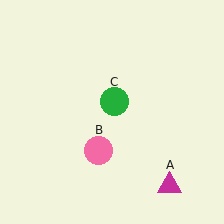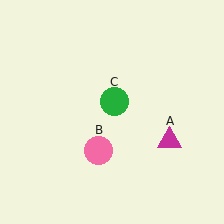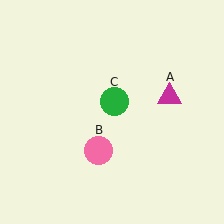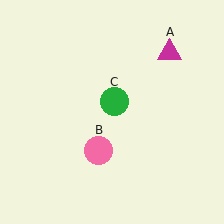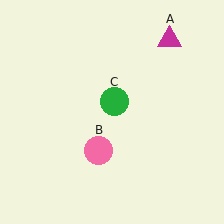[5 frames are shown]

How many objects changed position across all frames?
1 object changed position: magenta triangle (object A).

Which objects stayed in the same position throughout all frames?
Pink circle (object B) and green circle (object C) remained stationary.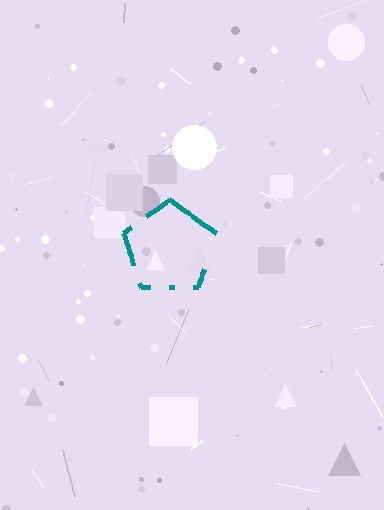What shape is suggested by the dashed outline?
The dashed outline suggests a pentagon.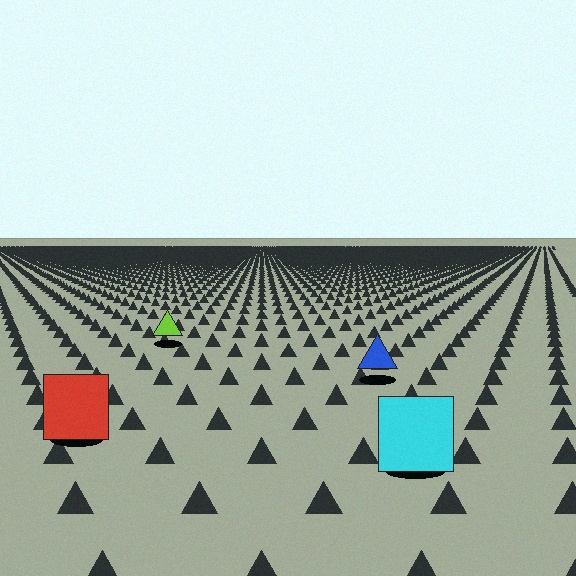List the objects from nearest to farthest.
From nearest to farthest: the cyan square, the red square, the blue triangle, the lime triangle.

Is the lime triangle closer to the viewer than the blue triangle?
No. The blue triangle is closer — you can tell from the texture gradient: the ground texture is coarser near it.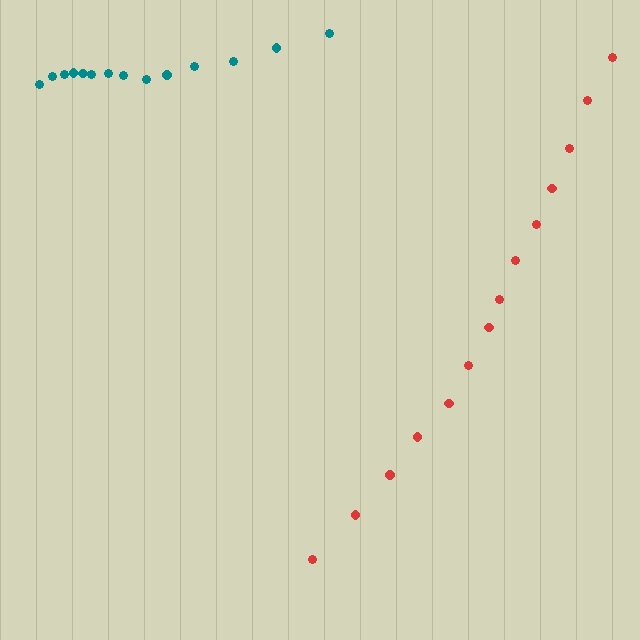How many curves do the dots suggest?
There are 2 distinct paths.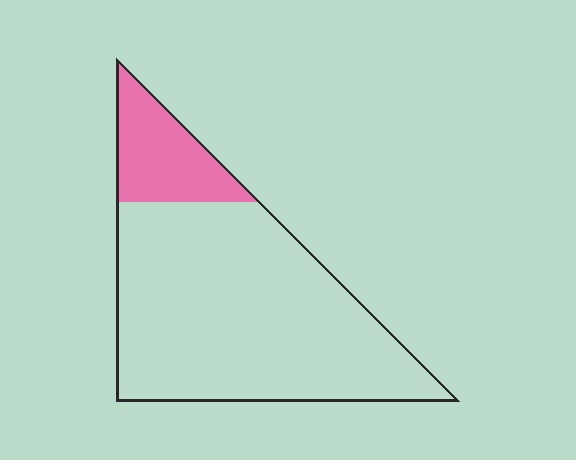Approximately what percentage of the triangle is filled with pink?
Approximately 20%.